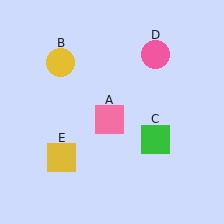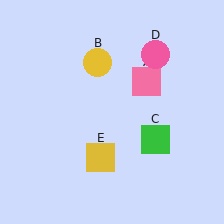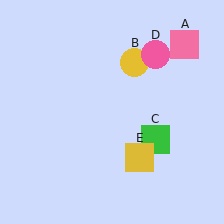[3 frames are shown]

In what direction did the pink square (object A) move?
The pink square (object A) moved up and to the right.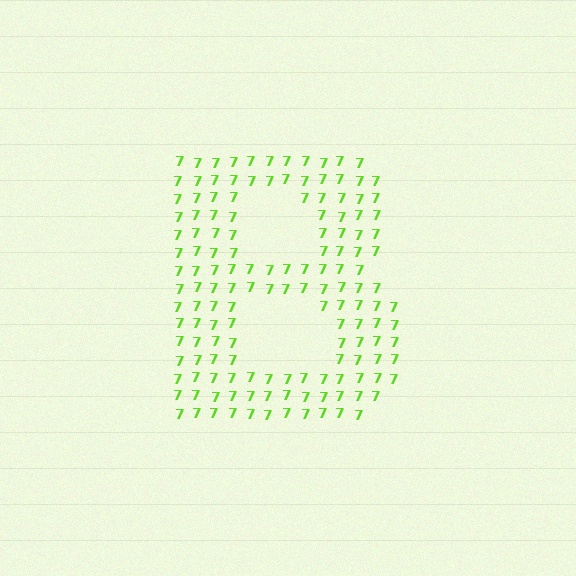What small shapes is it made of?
It is made of small digit 7's.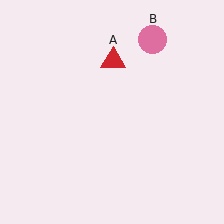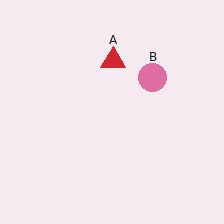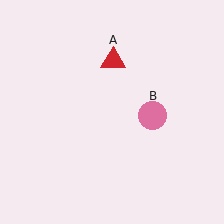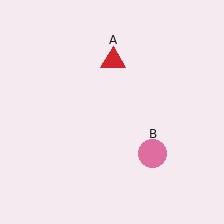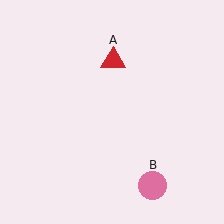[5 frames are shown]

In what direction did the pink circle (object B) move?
The pink circle (object B) moved down.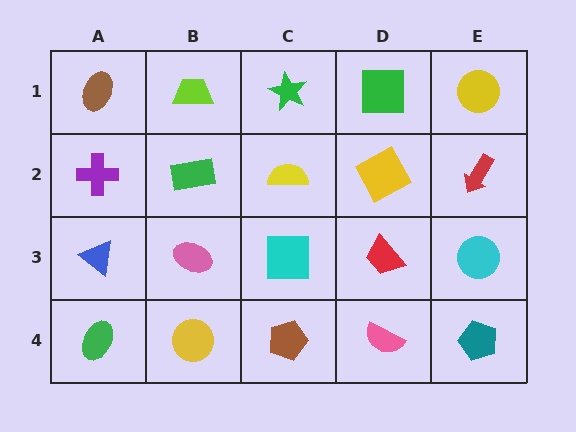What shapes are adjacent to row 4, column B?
A pink ellipse (row 3, column B), a green ellipse (row 4, column A), a brown pentagon (row 4, column C).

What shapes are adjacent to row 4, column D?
A red trapezoid (row 3, column D), a brown pentagon (row 4, column C), a teal pentagon (row 4, column E).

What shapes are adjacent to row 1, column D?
A yellow square (row 2, column D), a green star (row 1, column C), a yellow circle (row 1, column E).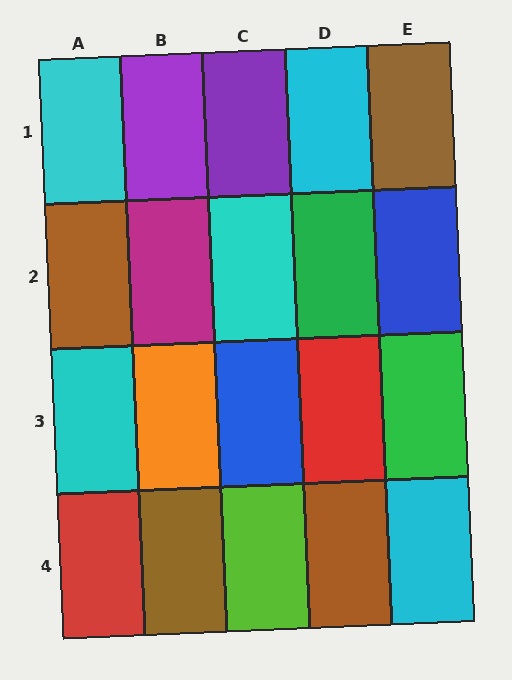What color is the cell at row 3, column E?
Green.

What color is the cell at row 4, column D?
Brown.